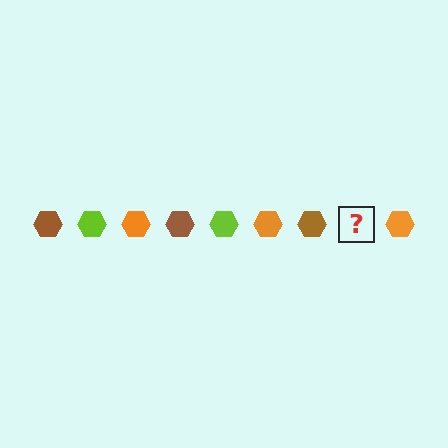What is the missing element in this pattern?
The missing element is a lime hexagon.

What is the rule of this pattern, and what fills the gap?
The rule is that the pattern cycles through brown, lime, orange hexagons. The gap should be filled with a lime hexagon.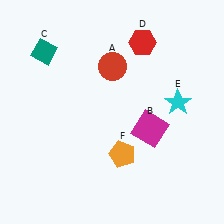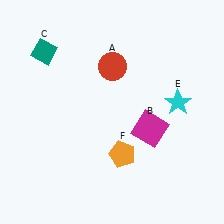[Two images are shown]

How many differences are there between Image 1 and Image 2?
There is 1 difference between the two images.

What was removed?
The red hexagon (D) was removed in Image 2.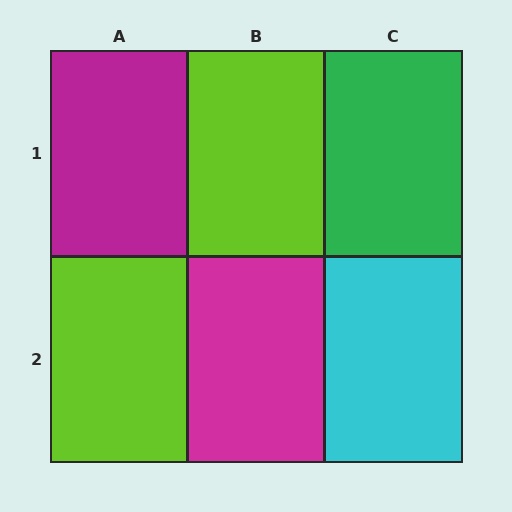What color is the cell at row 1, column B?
Lime.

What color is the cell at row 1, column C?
Green.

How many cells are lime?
2 cells are lime.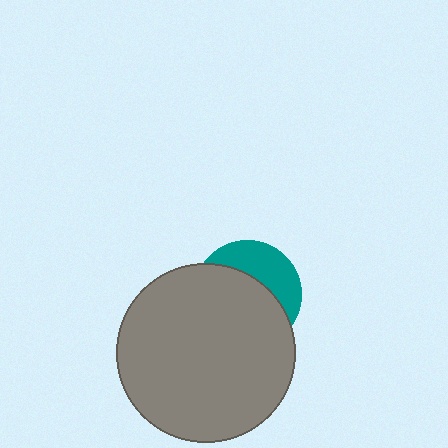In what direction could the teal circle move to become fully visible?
The teal circle could move up. That would shift it out from behind the gray circle entirely.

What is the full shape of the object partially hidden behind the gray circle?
The partially hidden object is a teal circle.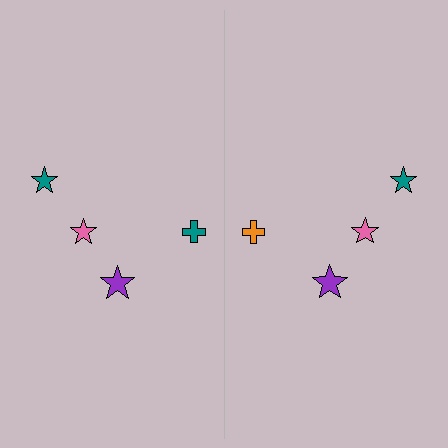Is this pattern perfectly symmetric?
No, the pattern is not perfectly symmetric. The orange cross on the right side breaks the symmetry — its mirror counterpart is teal.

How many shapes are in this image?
There are 8 shapes in this image.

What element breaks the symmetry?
The orange cross on the right side breaks the symmetry — its mirror counterpart is teal.